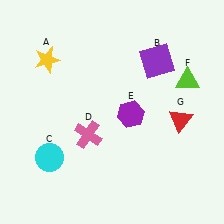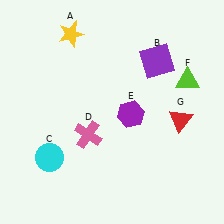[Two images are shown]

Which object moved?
The yellow star (A) moved up.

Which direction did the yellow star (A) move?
The yellow star (A) moved up.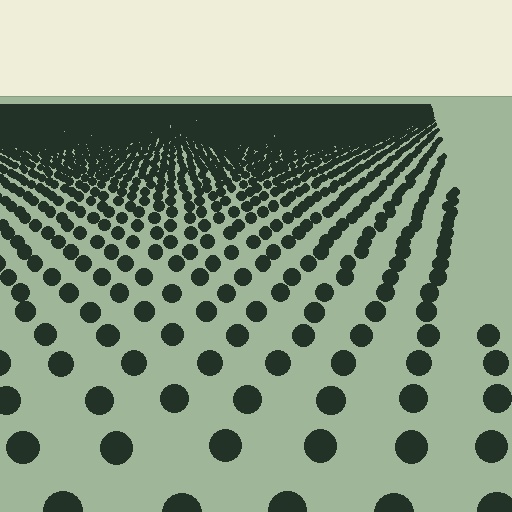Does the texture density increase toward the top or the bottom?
Density increases toward the top.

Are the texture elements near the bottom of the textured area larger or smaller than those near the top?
Larger. Near the bottom, elements are closer to the viewer and appear at a bigger on-screen size.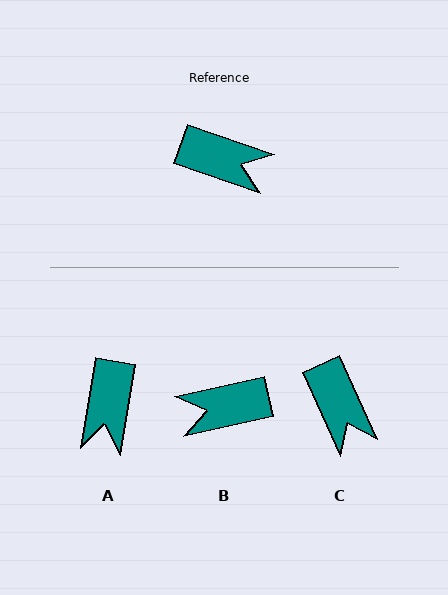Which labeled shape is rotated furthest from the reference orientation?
B, about 148 degrees away.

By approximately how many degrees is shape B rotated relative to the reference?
Approximately 148 degrees clockwise.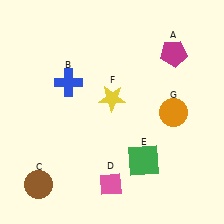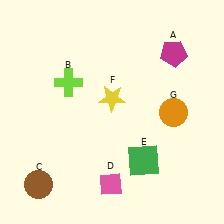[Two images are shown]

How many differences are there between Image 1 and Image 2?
There is 1 difference between the two images.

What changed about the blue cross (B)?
In Image 1, B is blue. In Image 2, it changed to lime.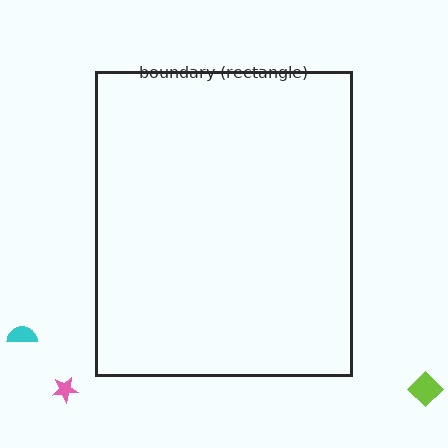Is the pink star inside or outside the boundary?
Outside.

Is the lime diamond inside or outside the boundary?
Outside.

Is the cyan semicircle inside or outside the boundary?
Outside.